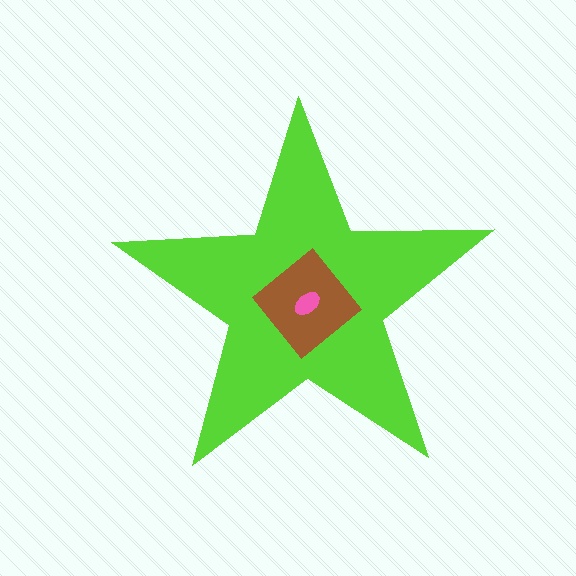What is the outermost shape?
The lime star.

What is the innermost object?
The pink ellipse.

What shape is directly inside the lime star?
The brown diamond.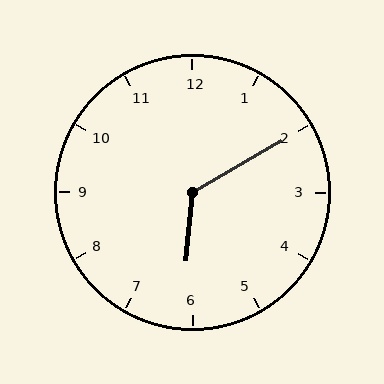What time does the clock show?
6:10.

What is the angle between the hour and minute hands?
Approximately 125 degrees.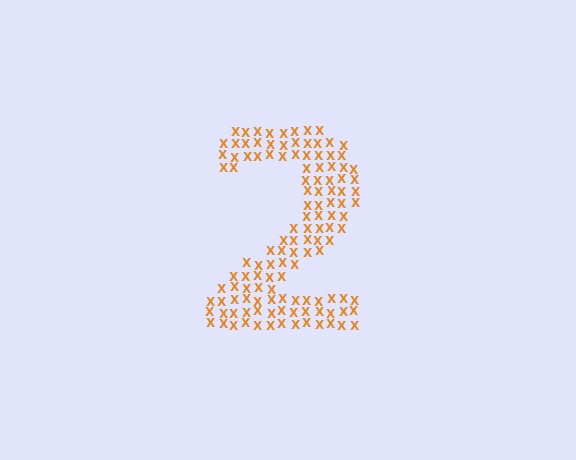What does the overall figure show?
The overall figure shows the digit 2.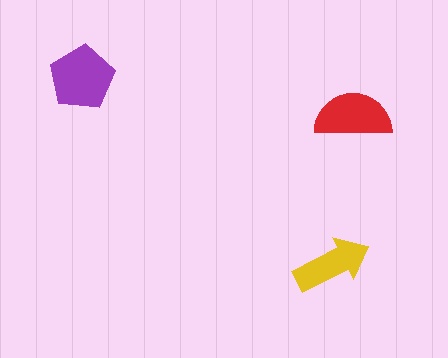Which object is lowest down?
The yellow arrow is bottommost.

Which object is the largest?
The purple pentagon.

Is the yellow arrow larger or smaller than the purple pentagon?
Smaller.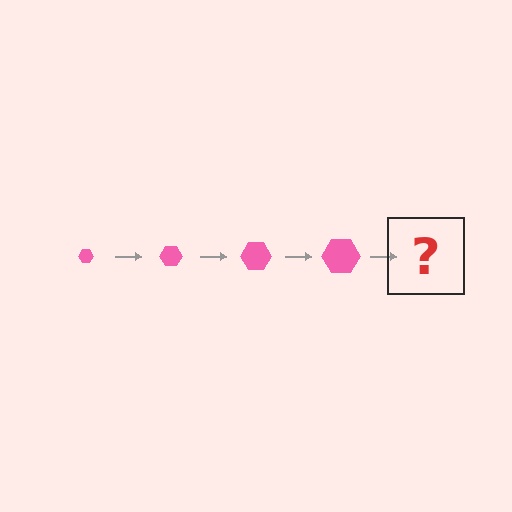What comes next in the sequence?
The next element should be a pink hexagon, larger than the previous one.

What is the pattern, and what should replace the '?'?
The pattern is that the hexagon gets progressively larger each step. The '?' should be a pink hexagon, larger than the previous one.